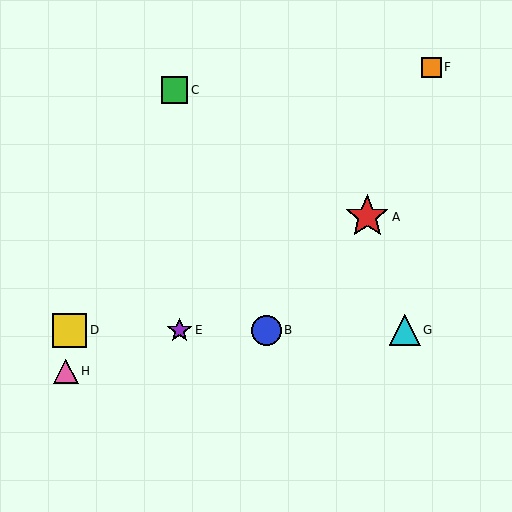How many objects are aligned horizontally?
4 objects (B, D, E, G) are aligned horizontally.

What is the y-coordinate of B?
Object B is at y≈330.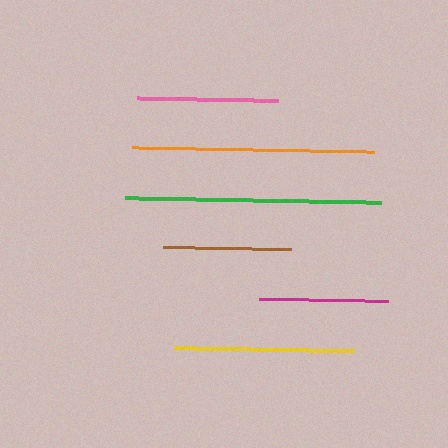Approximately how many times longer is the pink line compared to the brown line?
The pink line is approximately 1.1 times the length of the brown line.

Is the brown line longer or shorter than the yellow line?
The yellow line is longer than the brown line.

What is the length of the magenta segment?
The magenta segment is approximately 128 pixels long.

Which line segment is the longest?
The green line is the longest at approximately 256 pixels.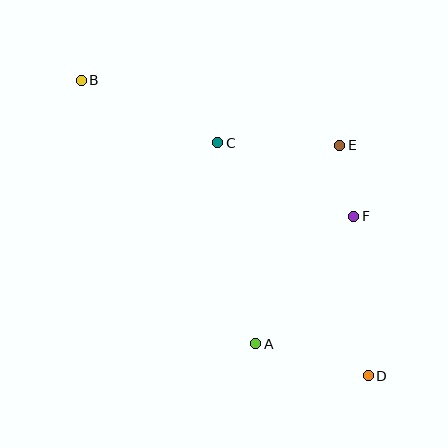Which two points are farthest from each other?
Points B and D are farthest from each other.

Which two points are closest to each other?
Points E and F are closest to each other.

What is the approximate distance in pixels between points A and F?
The distance between A and F is approximately 160 pixels.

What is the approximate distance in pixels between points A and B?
The distance between A and B is approximately 316 pixels.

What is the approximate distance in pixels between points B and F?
The distance between B and F is approximately 305 pixels.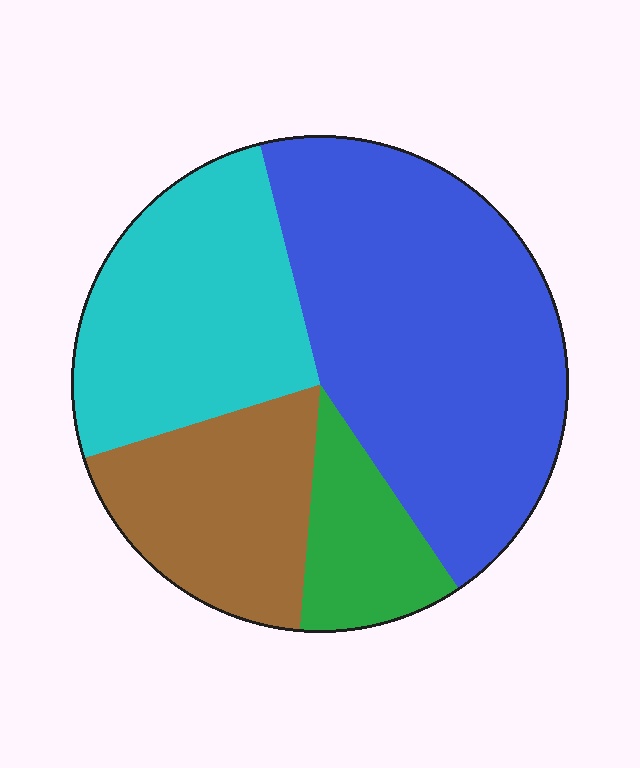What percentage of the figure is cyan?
Cyan takes up between a quarter and a half of the figure.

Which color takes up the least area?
Green, at roughly 10%.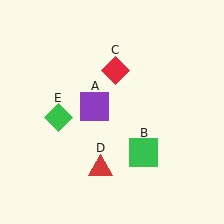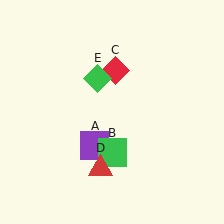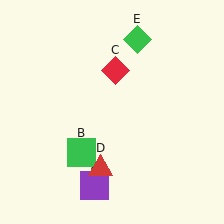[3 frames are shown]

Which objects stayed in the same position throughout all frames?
Red diamond (object C) and red triangle (object D) remained stationary.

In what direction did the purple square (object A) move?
The purple square (object A) moved down.